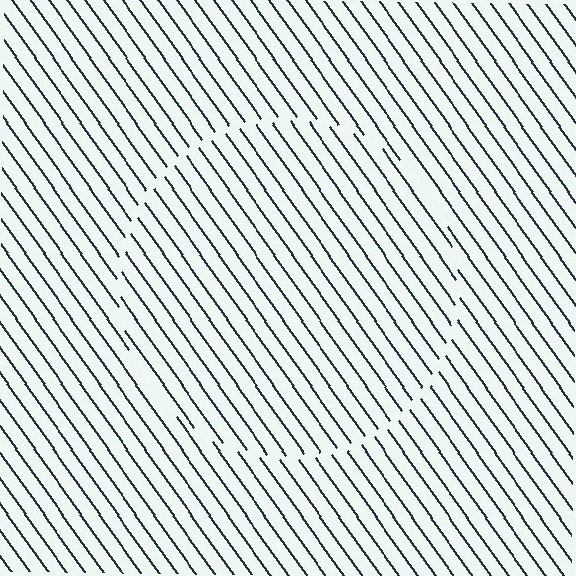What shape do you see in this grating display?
An illusory circle. The interior of the shape contains the same grating, shifted by half a period — the contour is defined by the phase discontinuity where line-ends from the inner and outer gratings abut.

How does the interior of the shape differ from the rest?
The interior of the shape contains the same grating, shifted by half a period — the contour is defined by the phase discontinuity where line-ends from the inner and outer gratings abut.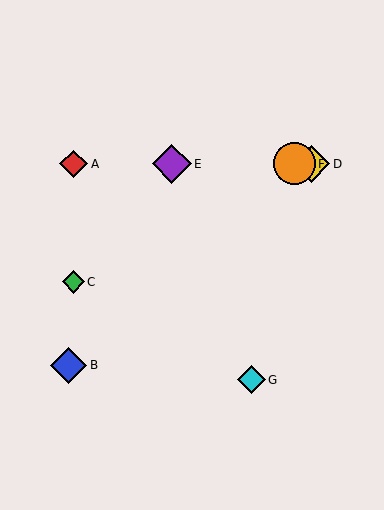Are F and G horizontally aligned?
No, F is at y≈164 and G is at y≈380.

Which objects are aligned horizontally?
Objects A, D, E, F are aligned horizontally.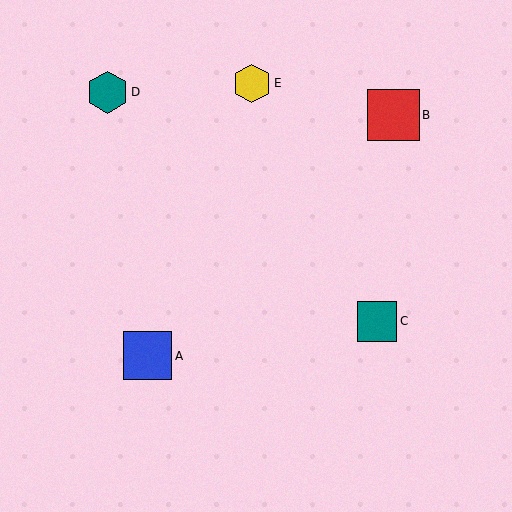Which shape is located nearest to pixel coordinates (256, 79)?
The yellow hexagon (labeled E) at (252, 84) is nearest to that location.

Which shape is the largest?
The red square (labeled B) is the largest.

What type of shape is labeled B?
Shape B is a red square.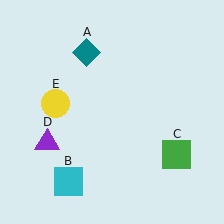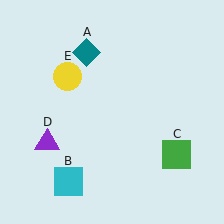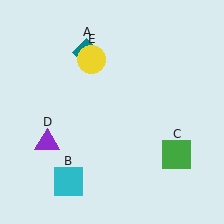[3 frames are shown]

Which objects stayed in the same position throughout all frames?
Teal diamond (object A) and cyan square (object B) and green square (object C) and purple triangle (object D) remained stationary.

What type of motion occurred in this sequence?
The yellow circle (object E) rotated clockwise around the center of the scene.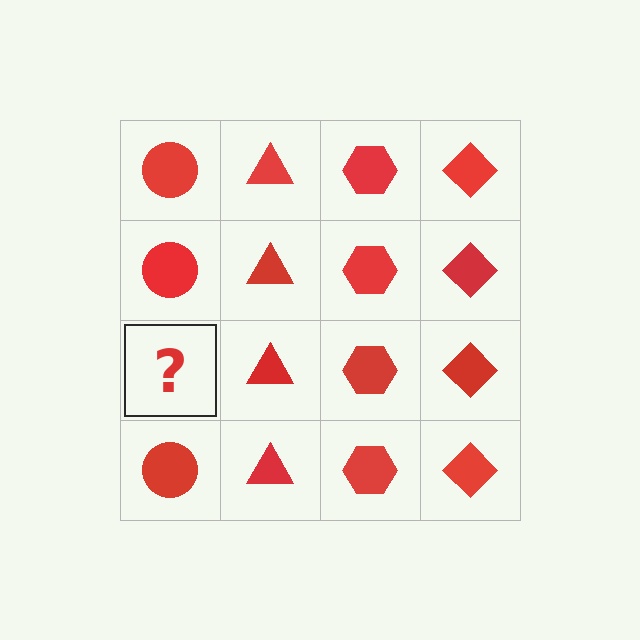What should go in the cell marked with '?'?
The missing cell should contain a red circle.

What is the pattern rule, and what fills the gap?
The rule is that each column has a consistent shape. The gap should be filled with a red circle.